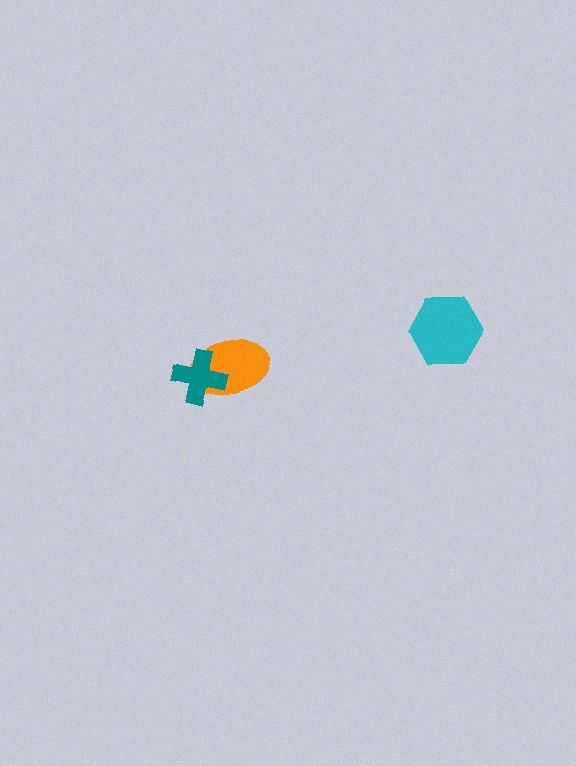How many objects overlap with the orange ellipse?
1 object overlaps with the orange ellipse.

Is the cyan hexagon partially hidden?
No, no other shape covers it.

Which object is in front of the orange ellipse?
The teal cross is in front of the orange ellipse.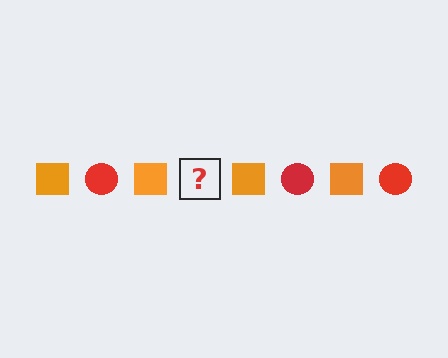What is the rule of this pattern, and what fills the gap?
The rule is that the pattern alternates between orange square and red circle. The gap should be filled with a red circle.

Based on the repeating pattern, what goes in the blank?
The blank should be a red circle.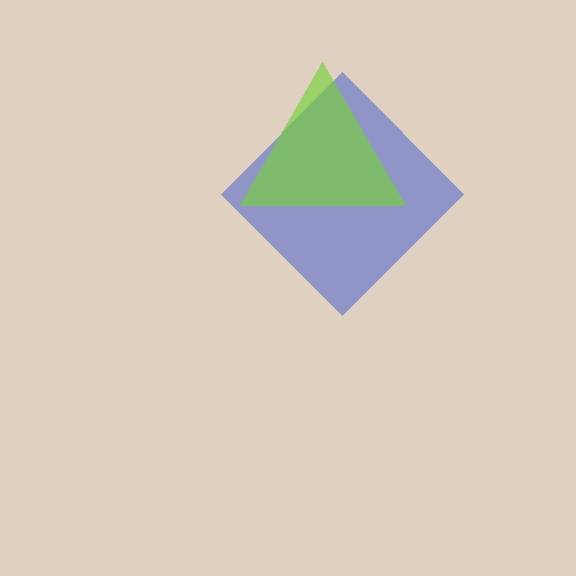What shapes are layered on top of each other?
The layered shapes are: a blue diamond, a lime triangle.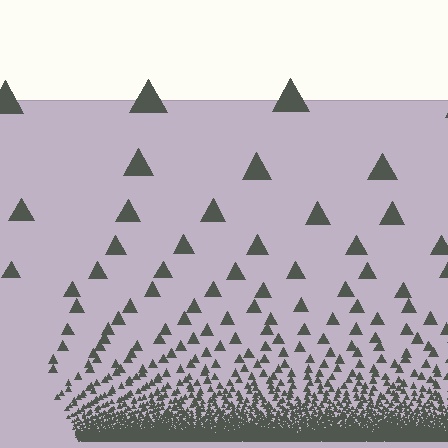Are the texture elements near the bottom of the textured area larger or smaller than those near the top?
Smaller. The gradient is inverted — elements near the bottom are smaller and denser.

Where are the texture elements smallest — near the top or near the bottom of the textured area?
Near the bottom.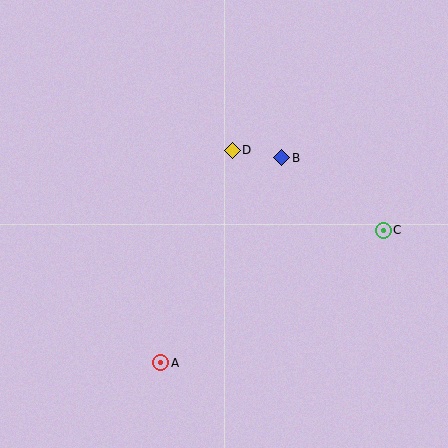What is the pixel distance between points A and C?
The distance between A and C is 259 pixels.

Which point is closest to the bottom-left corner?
Point A is closest to the bottom-left corner.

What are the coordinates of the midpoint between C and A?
The midpoint between C and A is at (272, 297).